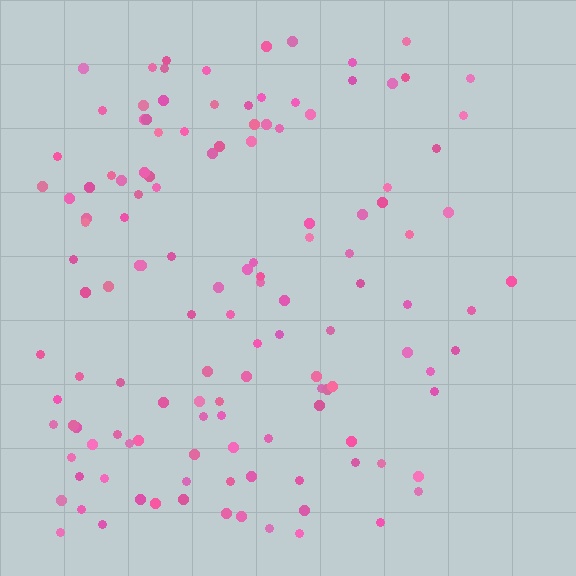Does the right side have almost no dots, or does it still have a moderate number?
Still a moderate number, just noticeably fewer than the left.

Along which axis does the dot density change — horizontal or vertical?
Horizontal.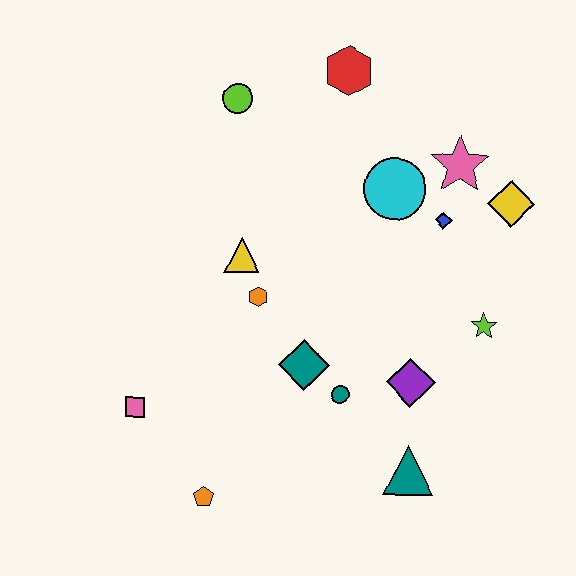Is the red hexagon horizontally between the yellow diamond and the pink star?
No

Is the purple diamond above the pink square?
Yes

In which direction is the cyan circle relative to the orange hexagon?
The cyan circle is to the right of the orange hexagon.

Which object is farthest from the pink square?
The yellow diamond is farthest from the pink square.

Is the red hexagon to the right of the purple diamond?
No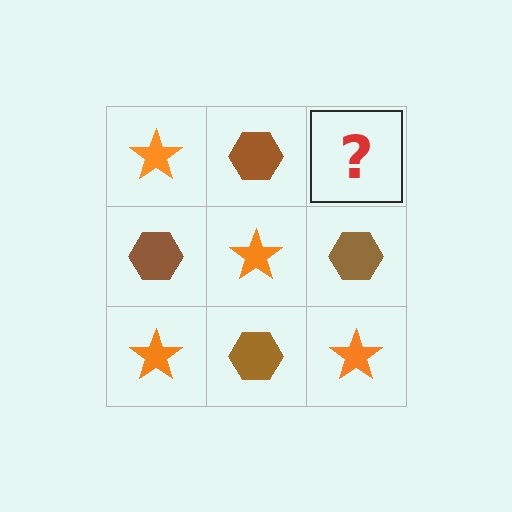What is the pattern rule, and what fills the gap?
The rule is that it alternates orange star and brown hexagon in a checkerboard pattern. The gap should be filled with an orange star.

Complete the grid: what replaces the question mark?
The question mark should be replaced with an orange star.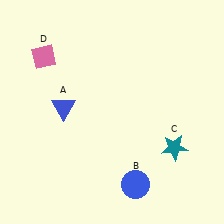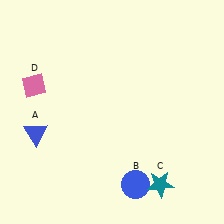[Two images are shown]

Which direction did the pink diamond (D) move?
The pink diamond (D) moved down.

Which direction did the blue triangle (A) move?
The blue triangle (A) moved left.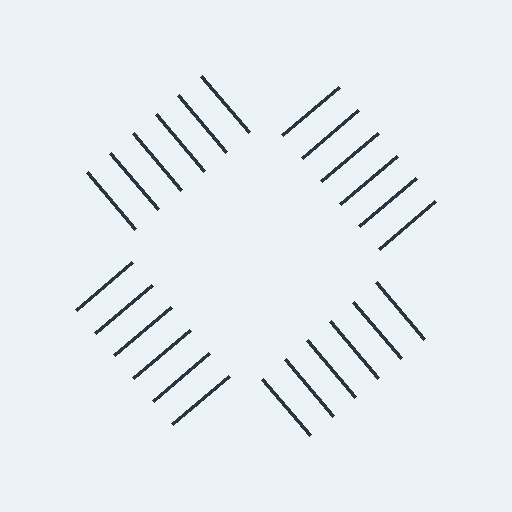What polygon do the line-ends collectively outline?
An illusory square — the line segments terminate on its edges but no continuous stroke is drawn.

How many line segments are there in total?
24 — 6 along each of the 4 edges.